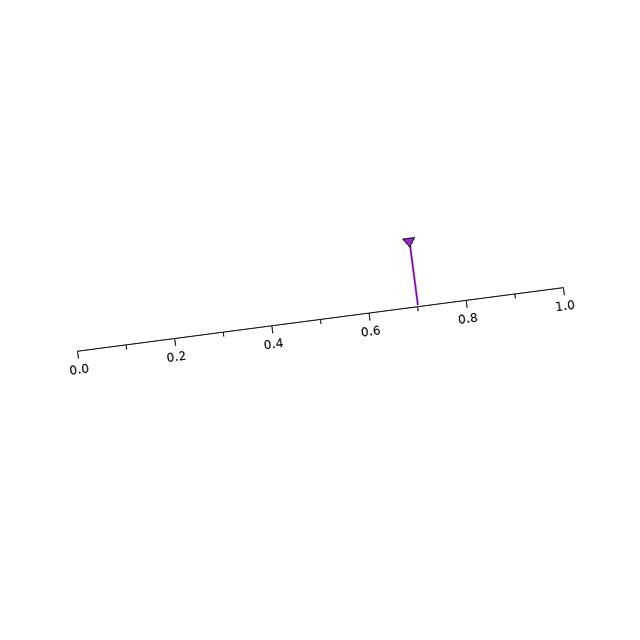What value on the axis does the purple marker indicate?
The marker indicates approximately 0.7.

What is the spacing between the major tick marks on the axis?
The major ticks are spaced 0.2 apart.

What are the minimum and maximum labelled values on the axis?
The axis runs from 0.0 to 1.0.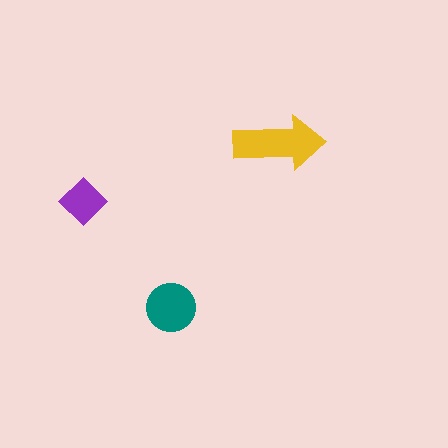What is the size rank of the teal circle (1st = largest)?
2nd.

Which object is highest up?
The yellow arrow is topmost.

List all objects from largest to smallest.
The yellow arrow, the teal circle, the purple diamond.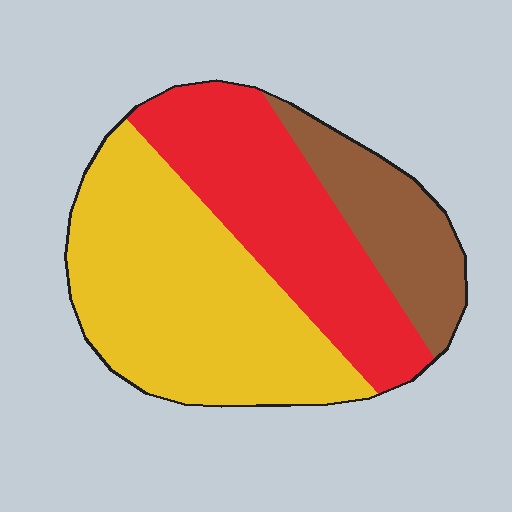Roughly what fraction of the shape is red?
Red covers roughly 35% of the shape.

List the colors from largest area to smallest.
From largest to smallest: yellow, red, brown.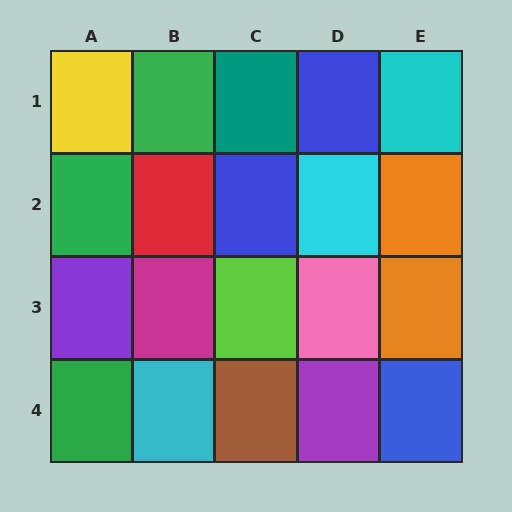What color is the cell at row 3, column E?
Orange.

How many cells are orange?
2 cells are orange.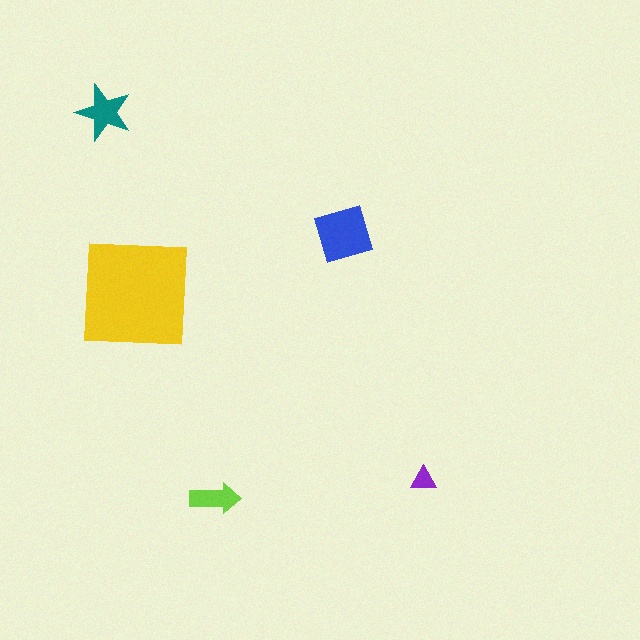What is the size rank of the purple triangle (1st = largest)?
5th.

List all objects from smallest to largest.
The purple triangle, the lime arrow, the teal star, the blue diamond, the yellow square.